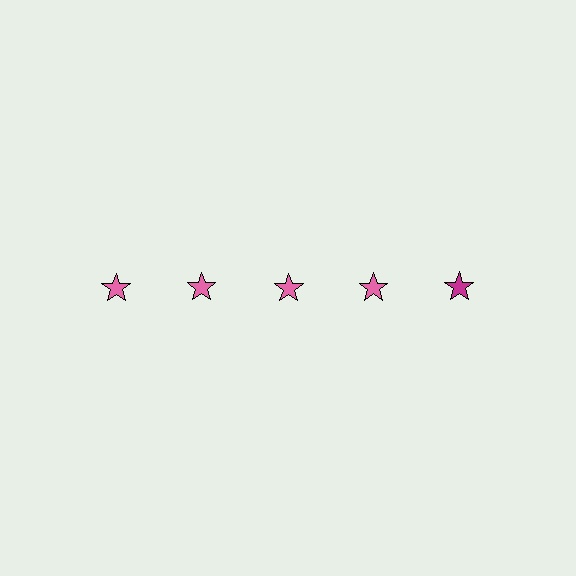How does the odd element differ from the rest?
It has a different color: magenta instead of pink.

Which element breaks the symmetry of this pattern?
The magenta star in the top row, rightmost column breaks the symmetry. All other shapes are pink stars.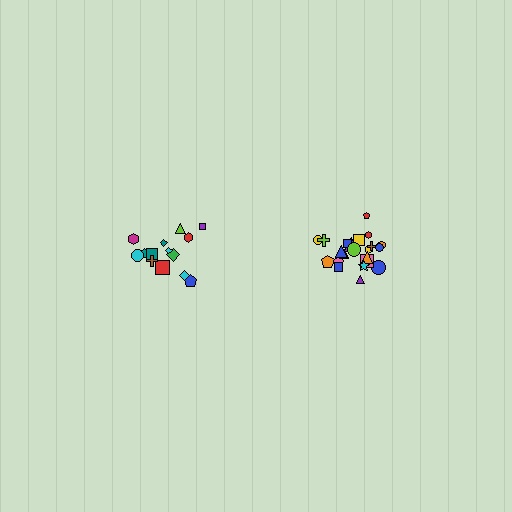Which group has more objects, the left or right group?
The right group.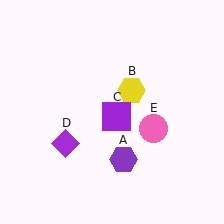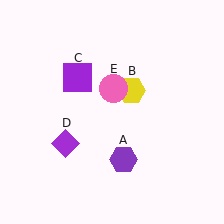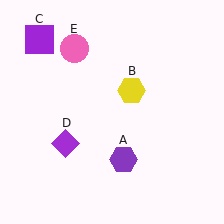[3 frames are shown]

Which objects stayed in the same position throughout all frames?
Purple hexagon (object A) and yellow hexagon (object B) and purple diamond (object D) remained stationary.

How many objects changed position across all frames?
2 objects changed position: purple square (object C), pink circle (object E).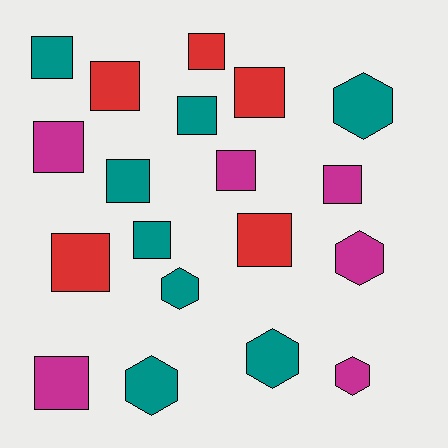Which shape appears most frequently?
Square, with 13 objects.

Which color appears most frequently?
Teal, with 8 objects.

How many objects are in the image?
There are 19 objects.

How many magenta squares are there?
There are 4 magenta squares.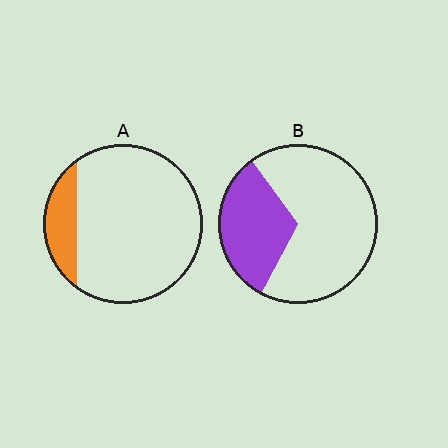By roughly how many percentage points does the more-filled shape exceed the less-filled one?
By roughly 15 percentage points (B over A).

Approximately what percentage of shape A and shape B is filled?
A is approximately 15% and B is approximately 30%.